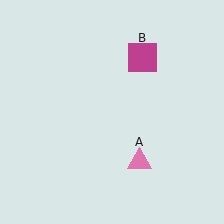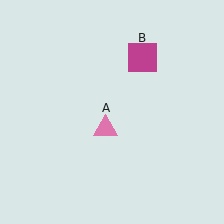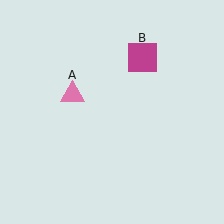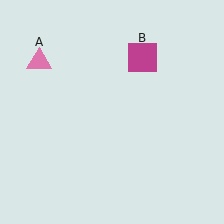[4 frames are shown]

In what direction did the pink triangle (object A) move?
The pink triangle (object A) moved up and to the left.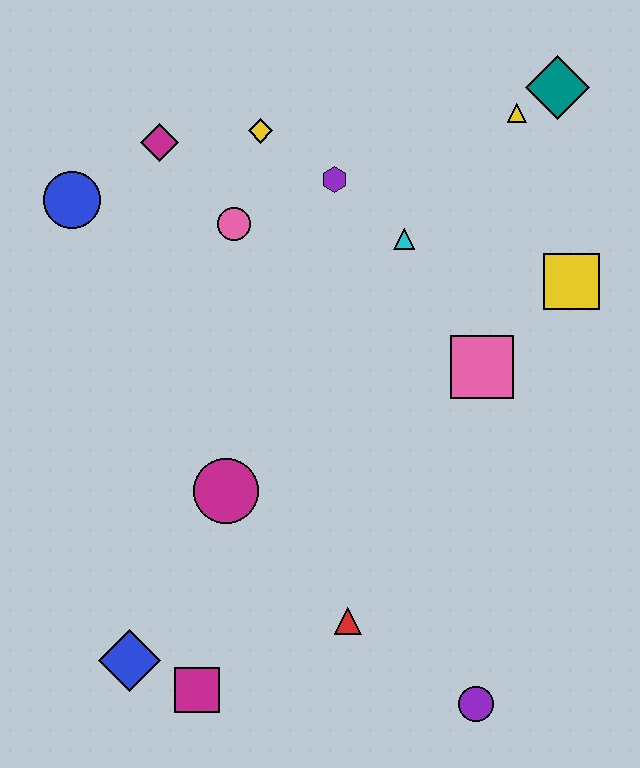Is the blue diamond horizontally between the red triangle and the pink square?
No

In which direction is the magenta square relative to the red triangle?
The magenta square is to the left of the red triangle.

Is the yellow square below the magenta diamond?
Yes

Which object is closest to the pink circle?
The yellow diamond is closest to the pink circle.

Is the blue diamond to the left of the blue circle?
No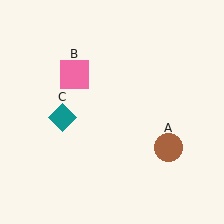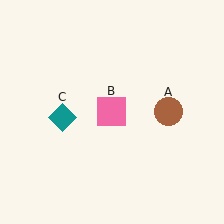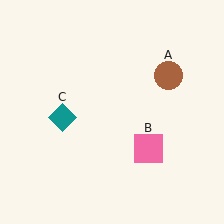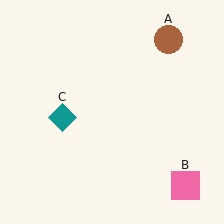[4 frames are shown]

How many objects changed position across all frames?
2 objects changed position: brown circle (object A), pink square (object B).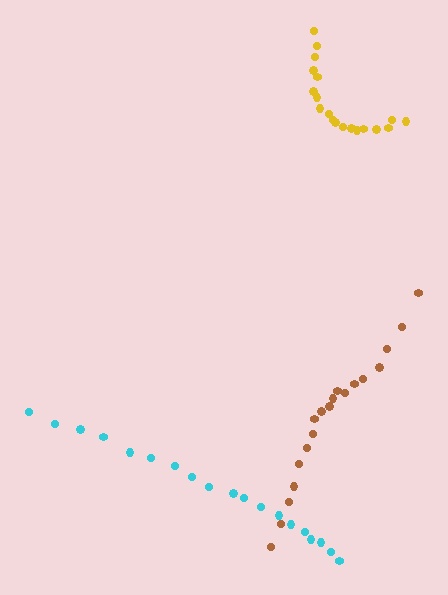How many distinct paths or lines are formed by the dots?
There are 3 distinct paths.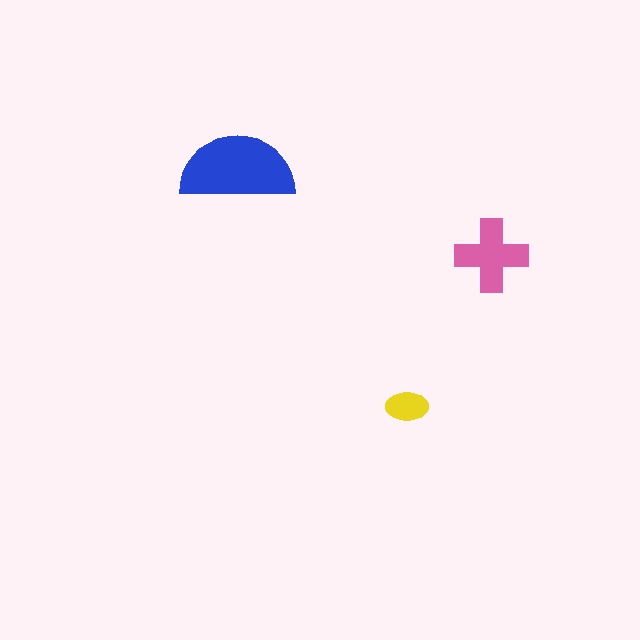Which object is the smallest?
The yellow ellipse.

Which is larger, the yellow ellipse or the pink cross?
The pink cross.